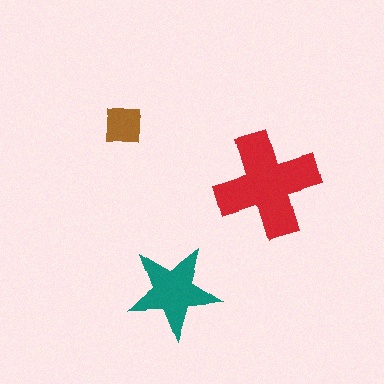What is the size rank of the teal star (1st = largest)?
2nd.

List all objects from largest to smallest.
The red cross, the teal star, the brown square.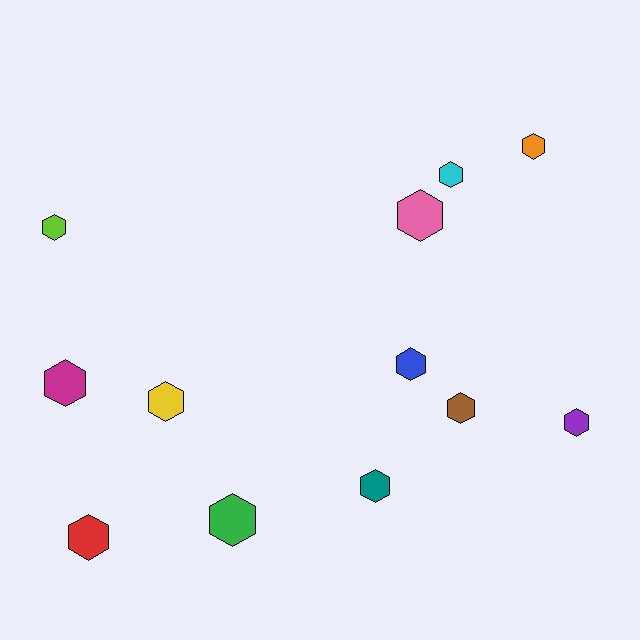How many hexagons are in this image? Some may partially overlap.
There are 12 hexagons.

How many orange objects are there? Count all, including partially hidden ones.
There is 1 orange object.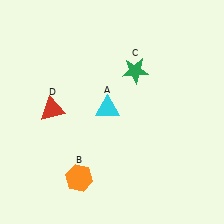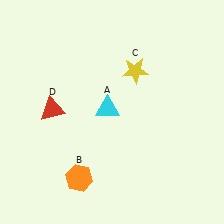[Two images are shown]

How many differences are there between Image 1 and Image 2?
There is 1 difference between the two images.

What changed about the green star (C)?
In Image 1, C is green. In Image 2, it changed to yellow.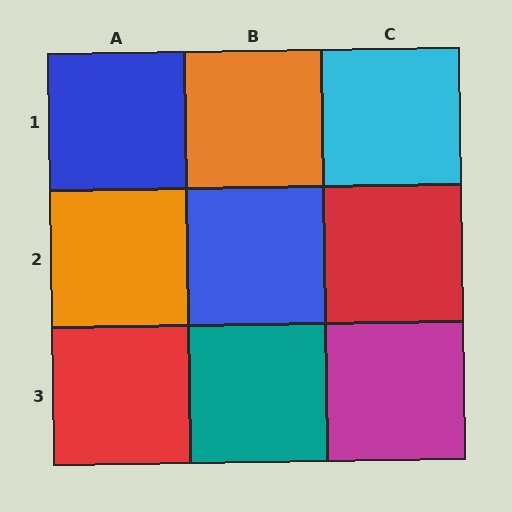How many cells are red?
2 cells are red.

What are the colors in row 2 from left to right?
Orange, blue, red.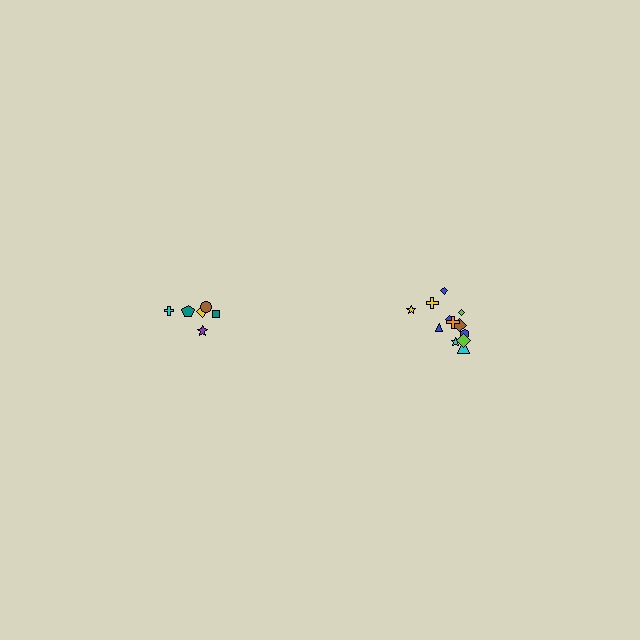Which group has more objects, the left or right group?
The right group.